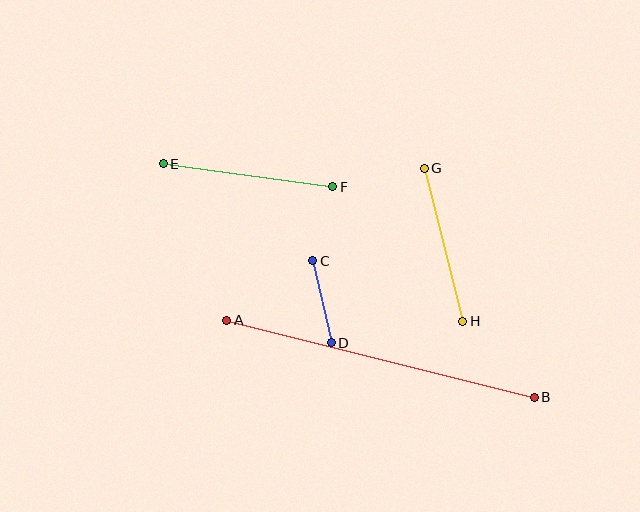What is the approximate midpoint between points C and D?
The midpoint is at approximately (322, 302) pixels.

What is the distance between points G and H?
The distance is approximately 158 pixels.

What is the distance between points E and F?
The distance is approximately 171 pixels.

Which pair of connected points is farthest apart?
Points A and B are farthest apart.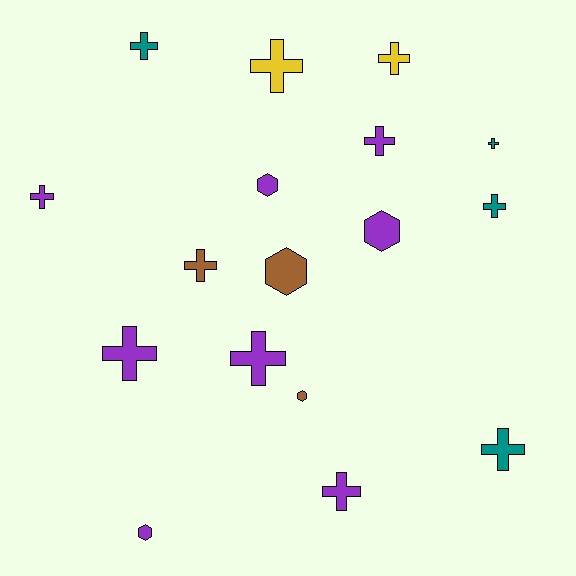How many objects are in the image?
There are 17 objects.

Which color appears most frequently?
Purple, with 8 objects.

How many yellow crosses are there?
There are 2 yellow crosses.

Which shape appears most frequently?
Cross, with 12 objects.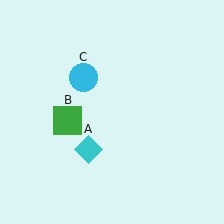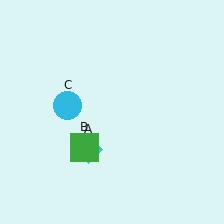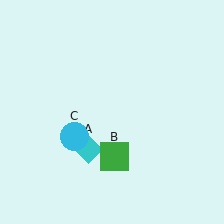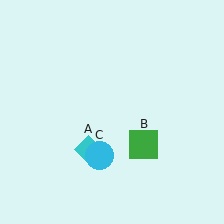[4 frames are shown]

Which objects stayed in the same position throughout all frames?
Cyan diamond (object A) remained stationary.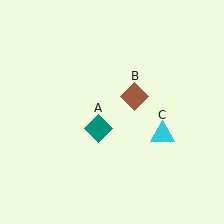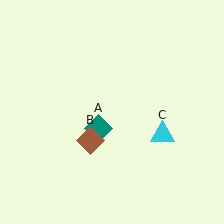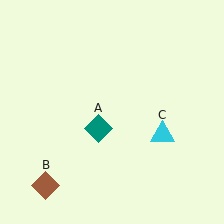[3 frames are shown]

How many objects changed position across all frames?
1 object changed position: brown diamond (object B).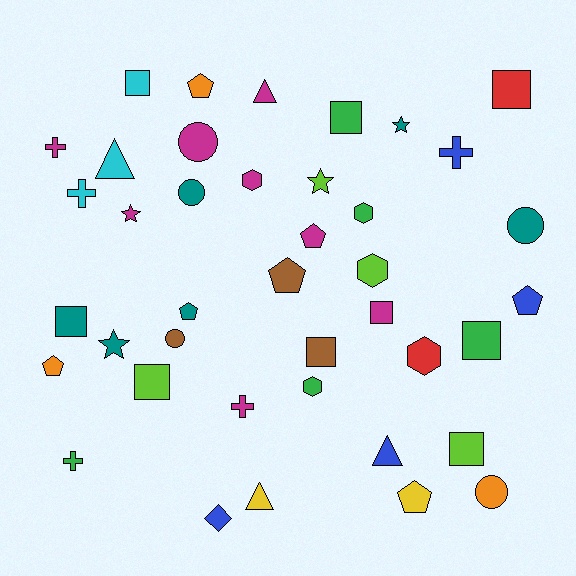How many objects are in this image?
There are 40 objects.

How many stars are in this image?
There are 4 stars.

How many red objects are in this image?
There are 2 red objects.